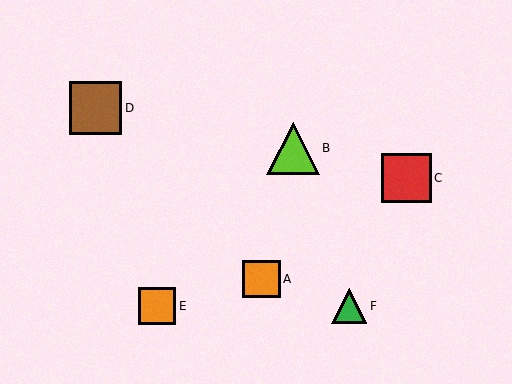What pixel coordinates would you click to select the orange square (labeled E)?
Click at (157, 306) to select the orange square E.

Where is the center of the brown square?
The center of the brown square is at (95, 108).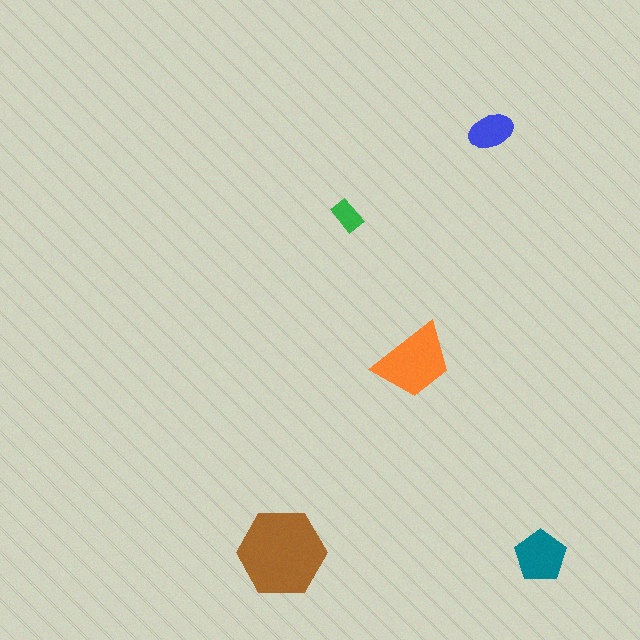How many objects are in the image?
There are 5 objects in the image.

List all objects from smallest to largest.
The green rectangle, the blue ellipse, the teal pentagon, the orange trapezoid, the brown hexagon.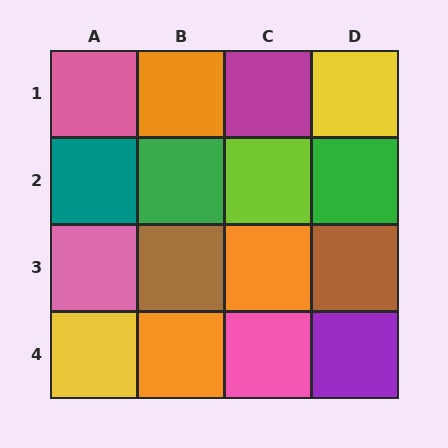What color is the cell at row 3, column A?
Pink.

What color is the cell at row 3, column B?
Brown.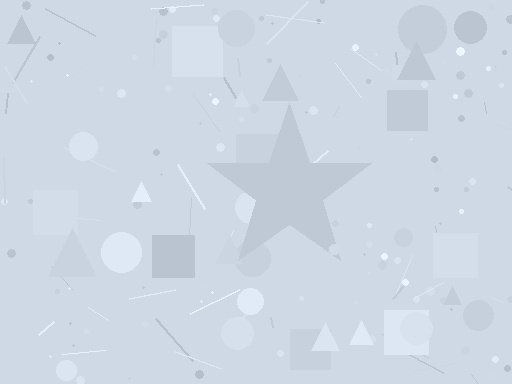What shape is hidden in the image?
A star is hidden in the image.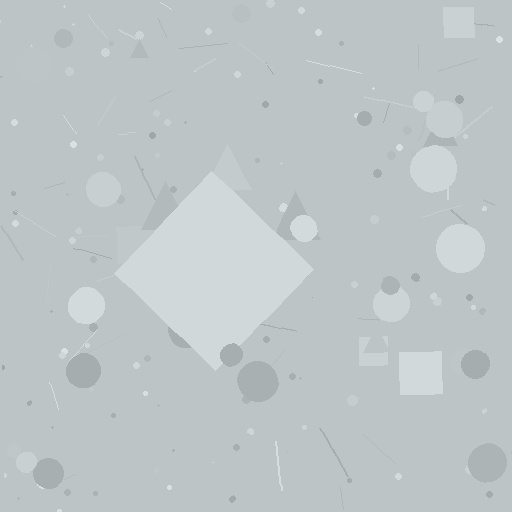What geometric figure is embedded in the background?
A diamond is embedded in the background.